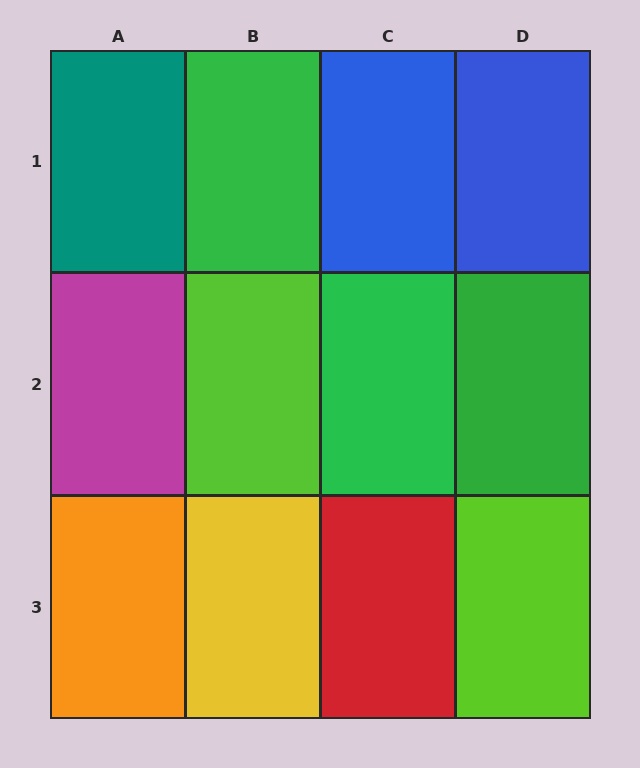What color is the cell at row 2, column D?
Green.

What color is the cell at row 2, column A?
Magenta.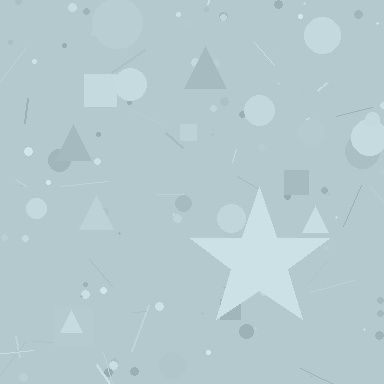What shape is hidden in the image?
A star is hidden in the image.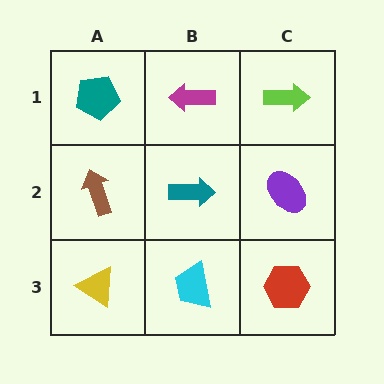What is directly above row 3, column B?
A teal arrow.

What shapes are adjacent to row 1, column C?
A purple ellipse (row 2, column C), a magenta arrow (row 1, column B).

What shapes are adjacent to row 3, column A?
A brown arrow (row 2, column A), a cyan trapezoid (row 3, column B).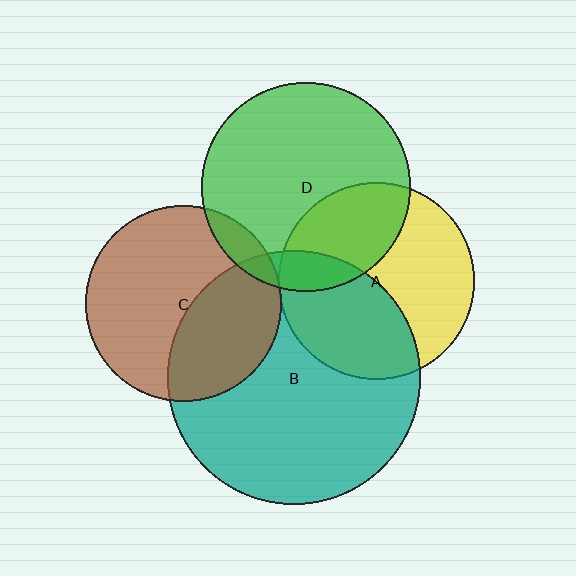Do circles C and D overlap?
Yes.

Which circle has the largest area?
Circle B (teal).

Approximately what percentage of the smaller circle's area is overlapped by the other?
Approximately 10%.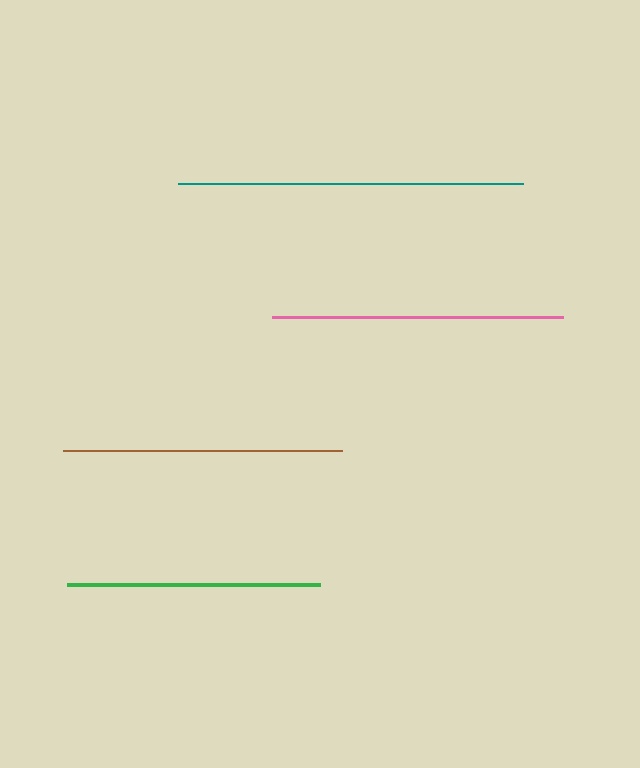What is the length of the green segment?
The green segment is approximately 253 pixels long.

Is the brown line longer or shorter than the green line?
The brown line is longer than the green line.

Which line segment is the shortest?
The green line is the shortest at approximately 253 pixels.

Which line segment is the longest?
The teal line is the longest at approximately 346 pixels.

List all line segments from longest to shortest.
From longest to shortest: teal, pink, brown, green.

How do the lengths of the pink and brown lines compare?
The pink and brown lines are approximately the same length.